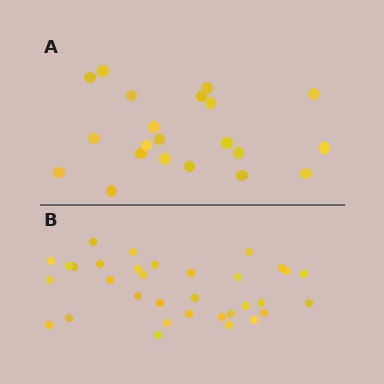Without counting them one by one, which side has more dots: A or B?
Region B (the bottom region) has more dots.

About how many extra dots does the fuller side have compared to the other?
Region B has roughly 12 or so more dots than region A.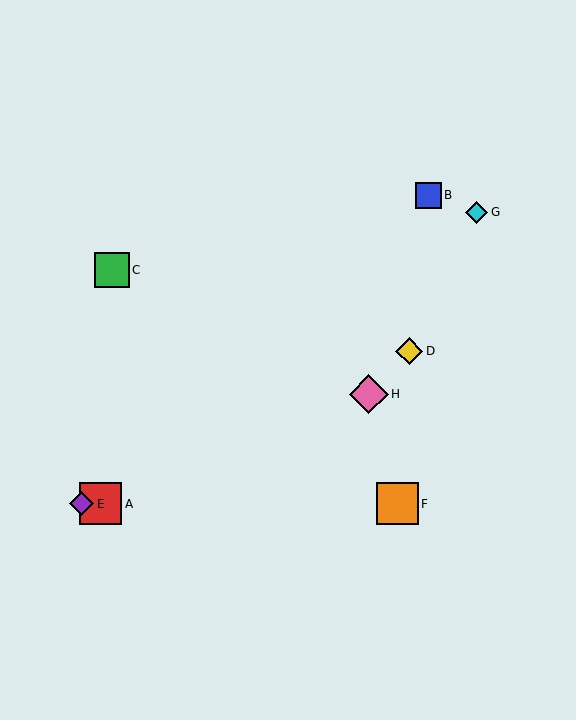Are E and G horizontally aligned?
No, E is at y≈504 and G is at y≈212.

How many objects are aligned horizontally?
3 objects (A, E, F) are aligned horizontally.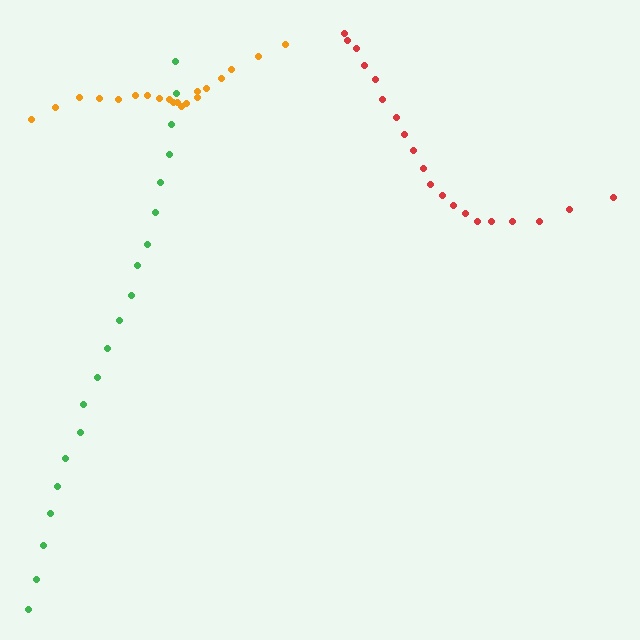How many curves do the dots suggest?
There are 3 distinct paths.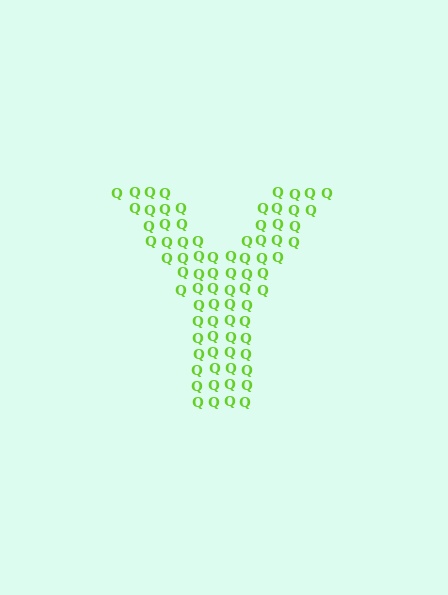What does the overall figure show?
The overall figure shows the letter Y.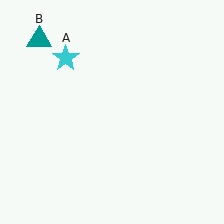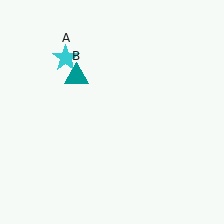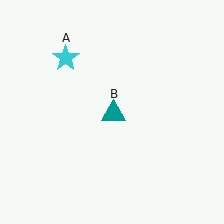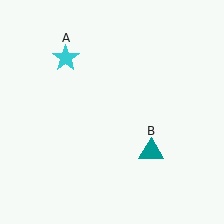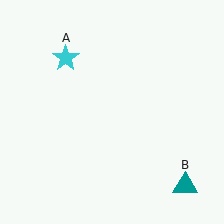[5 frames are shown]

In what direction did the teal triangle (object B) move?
The teal triangle (object B) moved down and to the right.